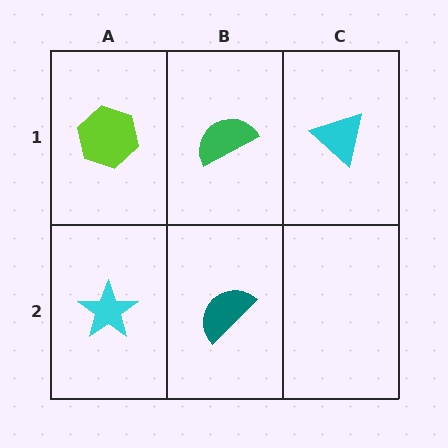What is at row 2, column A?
A cyan star.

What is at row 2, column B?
A teal semicircle.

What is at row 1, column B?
A green semicircle.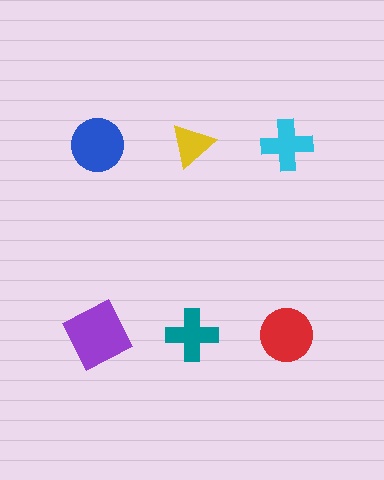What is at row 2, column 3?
A red circle.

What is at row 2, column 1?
A purple square.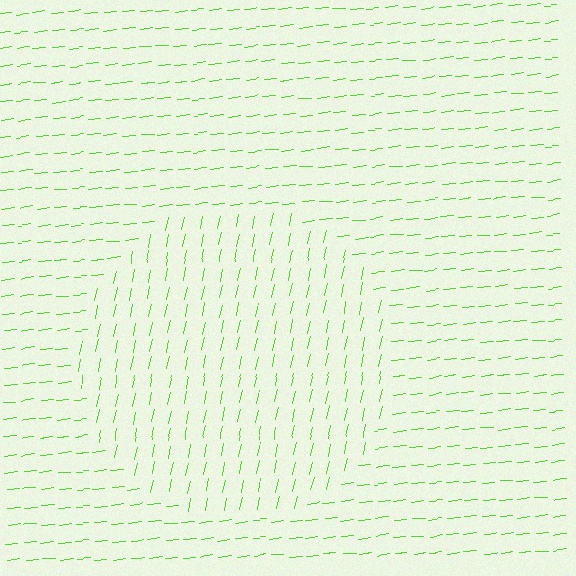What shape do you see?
I see a circle.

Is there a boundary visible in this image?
Yes, there is a texture boundary formed by a change in line orientation.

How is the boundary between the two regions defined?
The boundary is defined purely by a change in line orientation (approximately 72 degrees difference). All lines are the same color and thickness.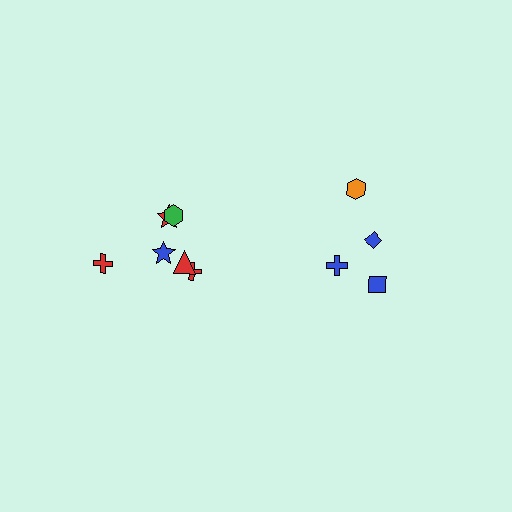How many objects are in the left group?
There are 6 objects.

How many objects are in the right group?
There are 4 objects.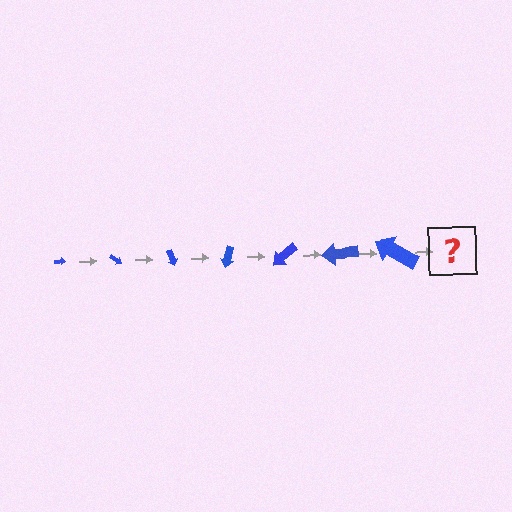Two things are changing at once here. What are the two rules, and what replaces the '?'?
The two rules are that the arrow grows larger each step and it rotates 35 degrees each step. The '?' should be an arrow, larger than the previous one and rotated 245 degrees from the start.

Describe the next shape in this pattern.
It should be an arrow, larger than the previous one and rotated 245 degrees from the start.